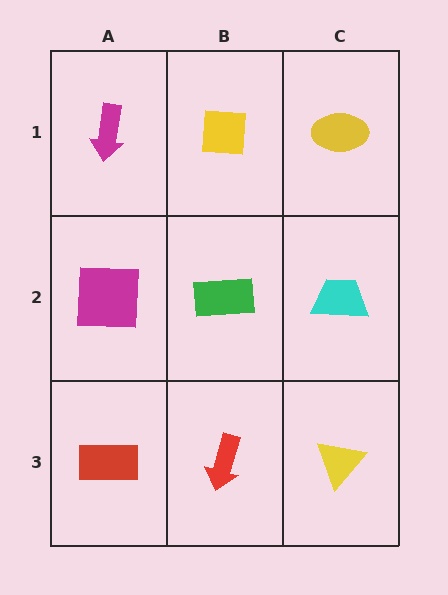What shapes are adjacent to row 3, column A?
A magenta square (row 2, column A), a red arrow (row 3, column B).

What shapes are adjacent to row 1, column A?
A magenta square (row 2, column A), a yellow square (row 1, column B).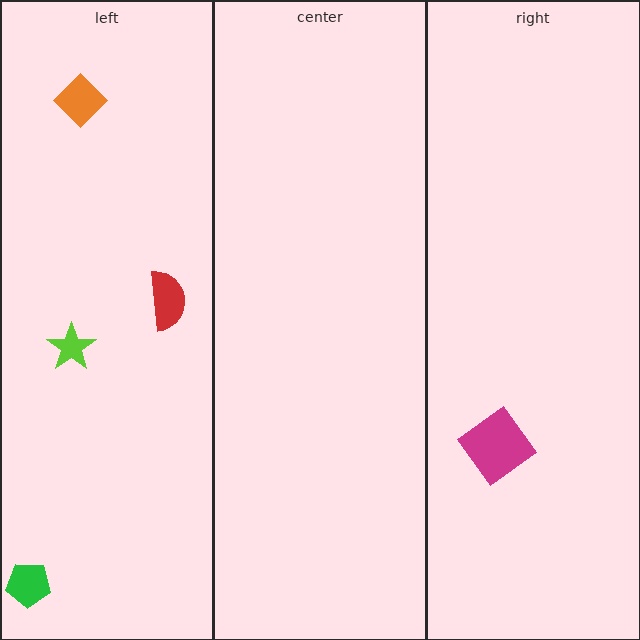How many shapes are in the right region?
1.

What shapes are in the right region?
The magenta diamond.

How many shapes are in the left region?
4.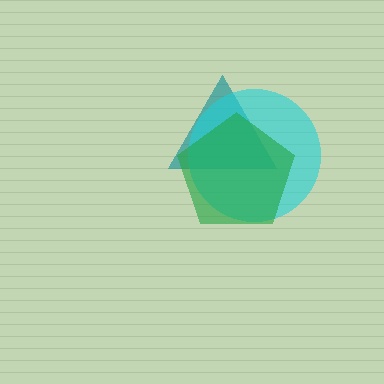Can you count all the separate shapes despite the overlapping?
Yes, there are 3 separate shapes.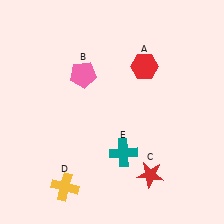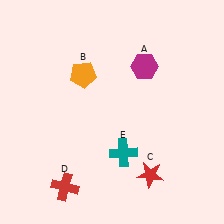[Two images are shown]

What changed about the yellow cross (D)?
In Image 1, D is yellow. In Image 2, it changed to red.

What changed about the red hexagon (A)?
In Image 1, A is red. In Image 2, it changed to magenta.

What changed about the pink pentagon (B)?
In Image 1, B is pink. In Image 2, it changed to orange.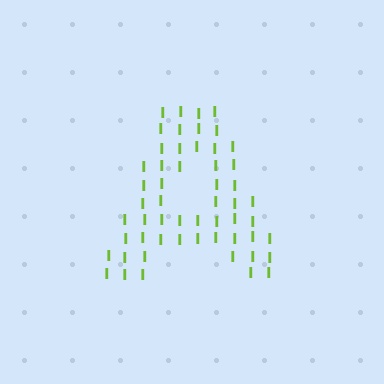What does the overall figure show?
The overall figure shows the letter A.